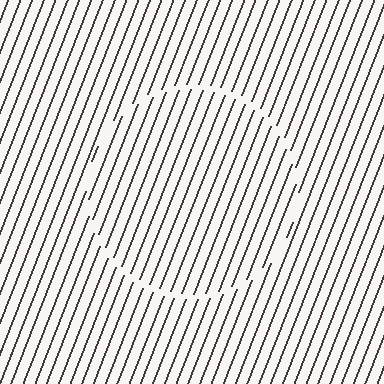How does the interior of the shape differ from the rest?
The interior of the shape contains the same grating, shifted by half a period — the contour is defined by the phase discontinuity where line-ends from the inner and outer gratings abut.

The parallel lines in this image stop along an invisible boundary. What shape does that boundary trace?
An illusory circle. The interior of the shape contains the same grating, shifted by half a period — the contour is defined by the phase discontinuity where line-ends from the inner and outer gratings abut.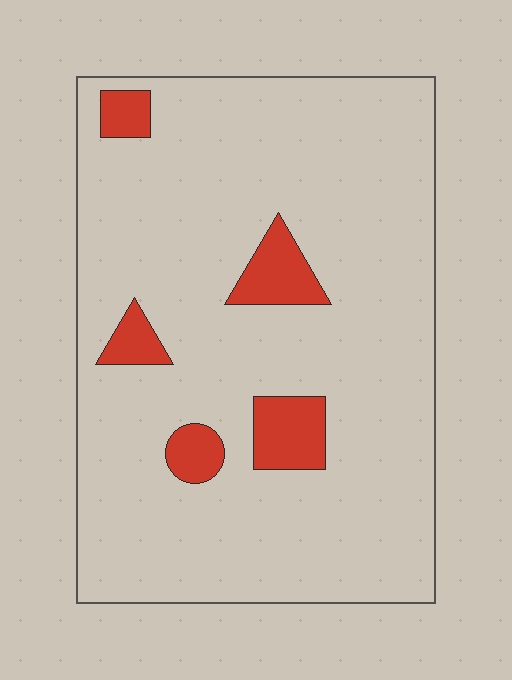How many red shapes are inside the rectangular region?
5.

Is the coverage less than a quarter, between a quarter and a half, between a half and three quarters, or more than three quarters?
Less than a quarter.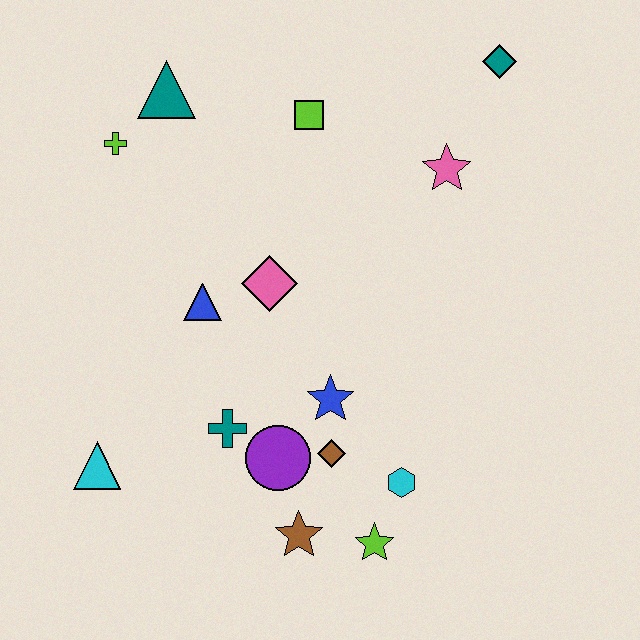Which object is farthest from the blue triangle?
The teal diamond is farthest from the blue triangle.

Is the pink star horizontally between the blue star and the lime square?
No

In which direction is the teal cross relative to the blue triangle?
The teal cross is below the blue triangle.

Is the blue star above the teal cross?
Yes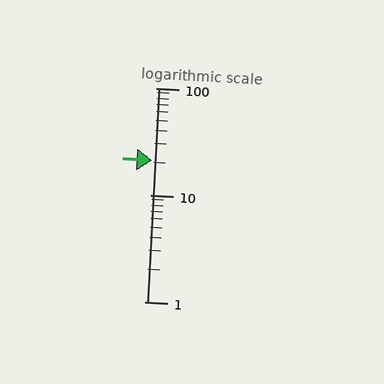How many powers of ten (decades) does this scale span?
The scale spans 2 decades, from 1 to 100.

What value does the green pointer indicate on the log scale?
The pointer indicates approximately 21.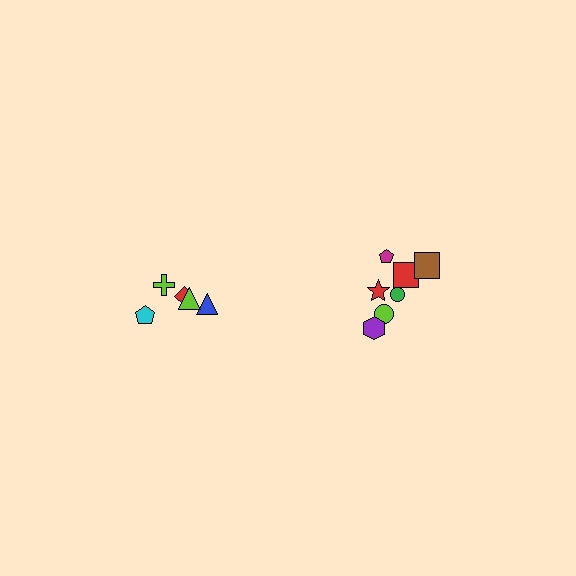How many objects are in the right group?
There are 7 objects.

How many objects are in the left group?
There are 5 objects.